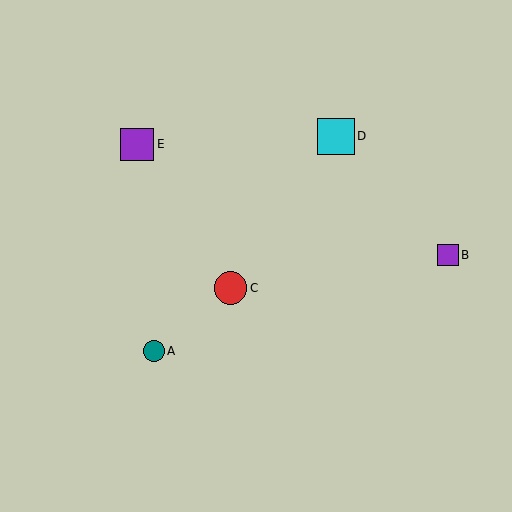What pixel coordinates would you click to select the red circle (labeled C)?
Click at (230, 288) to select the red circle C.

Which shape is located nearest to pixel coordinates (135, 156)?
The purple square (labeled E) at (137, 144) is nearest to that location.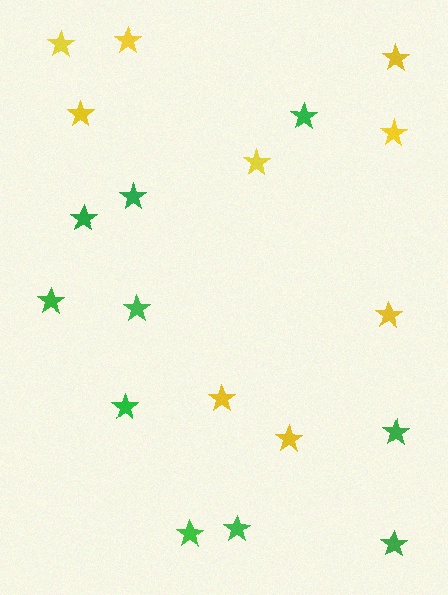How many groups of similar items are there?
There are 2 groups: one group of yellow stars (9) and one group of green stars (10).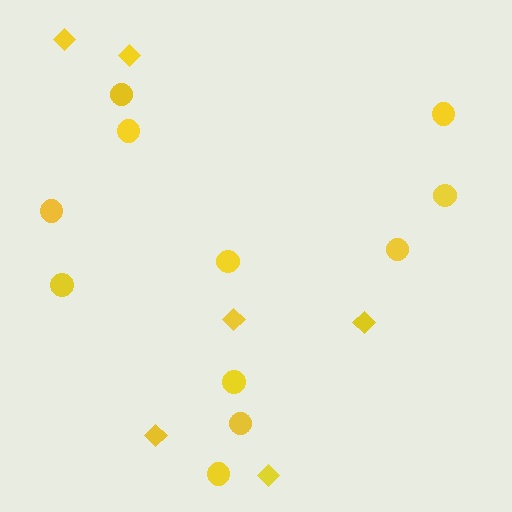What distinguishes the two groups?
There are 2 groups: one group of diamonds (6) and one group of circles (11).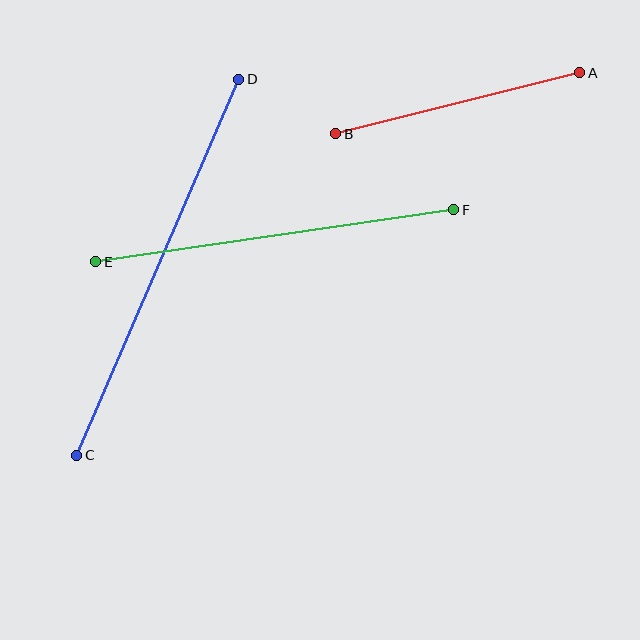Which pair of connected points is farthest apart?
Points C and D are farthest apart.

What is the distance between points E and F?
The distance is approximately 362 pixels.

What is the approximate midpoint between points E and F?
The midpoint is at approximately (275, 236) pixels.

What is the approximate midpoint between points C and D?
The midpoint is at approximately (158, 267) pixels.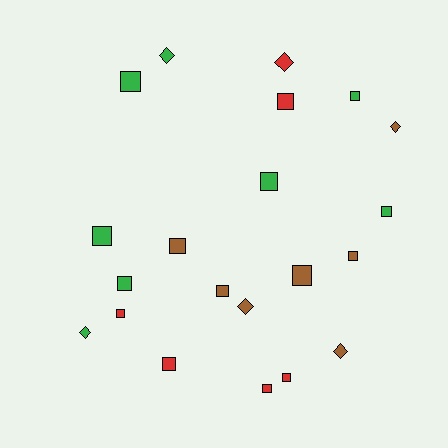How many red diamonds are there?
There is 1 red diamond.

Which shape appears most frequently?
Square, with 15 objects.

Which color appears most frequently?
Green, with 8 objects.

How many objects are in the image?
There are 21 objects.